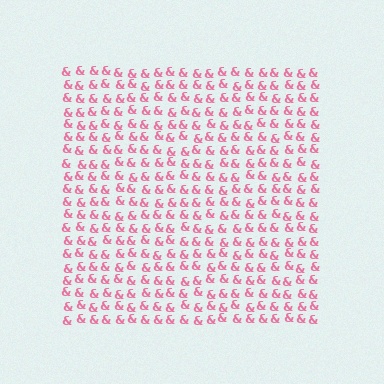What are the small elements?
The small elements are ampersands.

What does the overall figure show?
The overall figure shows a square.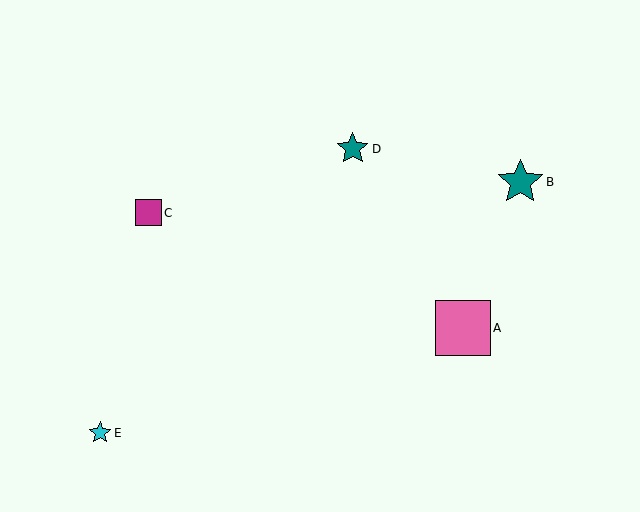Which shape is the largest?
The pink square (labeled A) is the largest.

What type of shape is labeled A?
Shape A is a pink square.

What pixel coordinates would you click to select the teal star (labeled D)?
Click at (353, 149) to select the teal star D.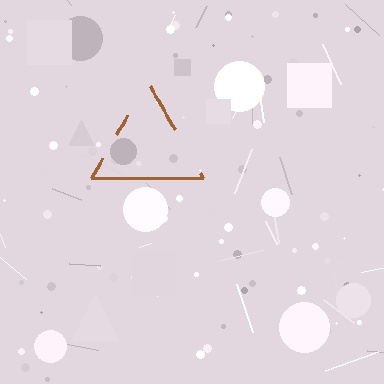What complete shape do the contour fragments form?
The contour fragments form a triangle.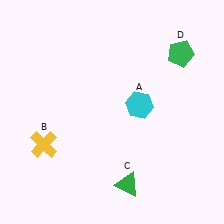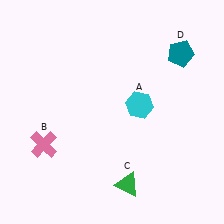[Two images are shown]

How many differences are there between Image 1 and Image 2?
There are 2 differences between the two images.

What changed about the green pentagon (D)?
In Image 1, D is green. In Image 2, it changed to teal.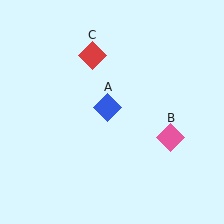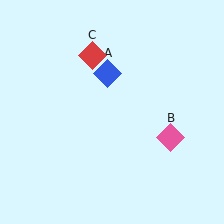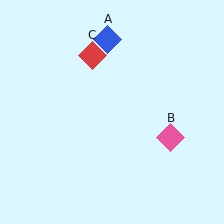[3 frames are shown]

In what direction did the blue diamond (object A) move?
The blue diamond (object A) moved up.